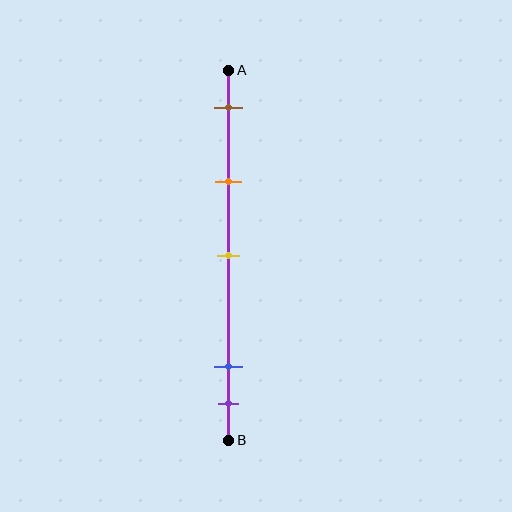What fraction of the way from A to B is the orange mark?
The orange mark is approximately 30% (0.3) of the way from A to B.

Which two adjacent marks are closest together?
The blue and purple marks are the closest adjacent pair.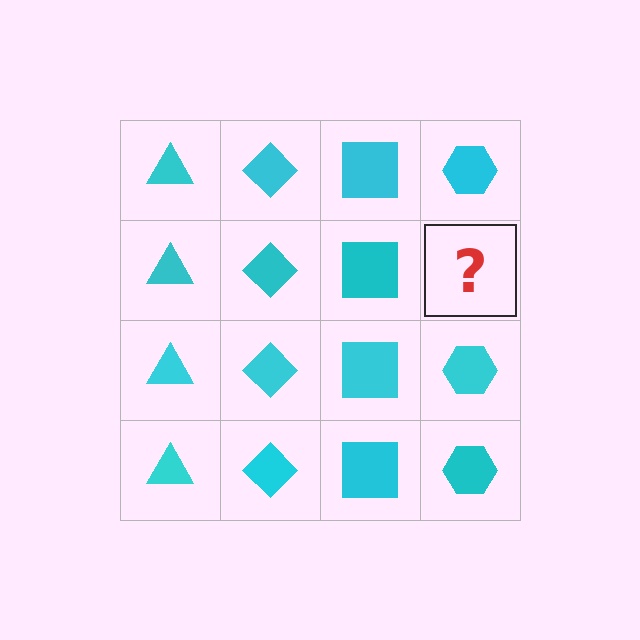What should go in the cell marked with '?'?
The missing cell should contain a cyan hexagon.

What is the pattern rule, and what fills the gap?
The rule is that each column has a consistent shape. The gap should be filled with a cyan hexagon.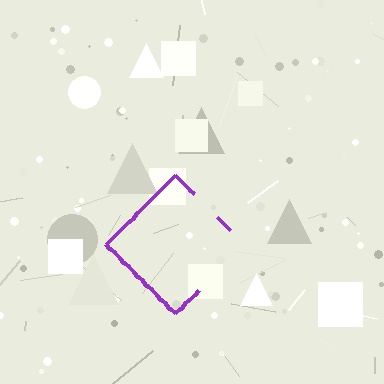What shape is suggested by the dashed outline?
The dashed outline suggests a diamond.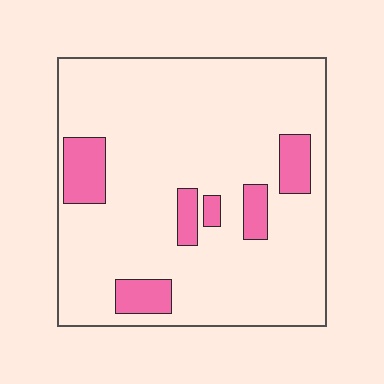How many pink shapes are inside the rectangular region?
6.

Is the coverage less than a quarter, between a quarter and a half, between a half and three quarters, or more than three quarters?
Less than a quarter.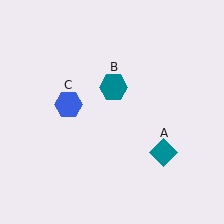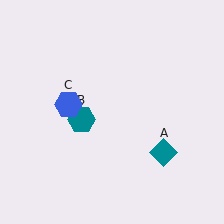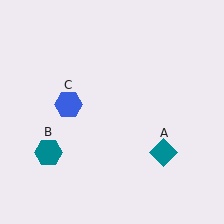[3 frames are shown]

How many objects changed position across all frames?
1 object changed position: teal hexagon (object B).